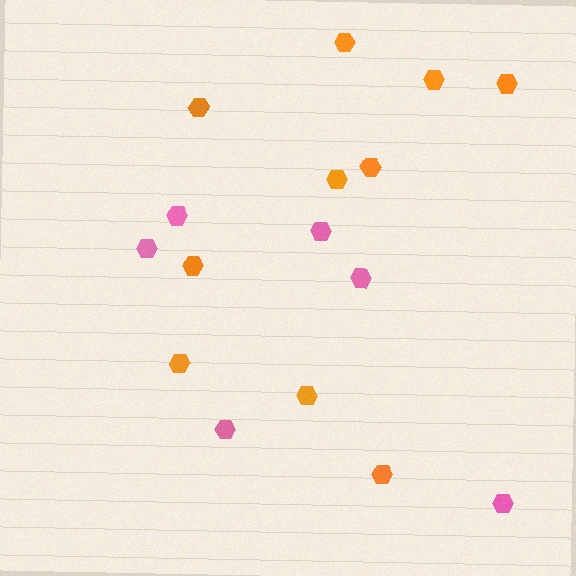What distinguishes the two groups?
There are 2 groups: one group of orange hexagons (10) and one group of pink hexagons (6).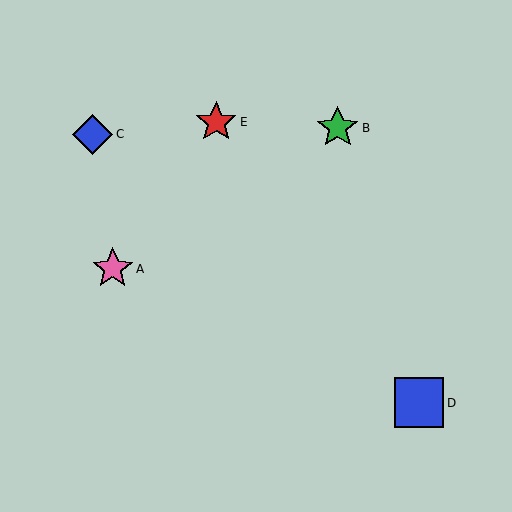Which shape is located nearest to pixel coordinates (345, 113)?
The green star (labeled B) at (338, 128) is nearest to that location.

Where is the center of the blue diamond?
The center of the blue diamond is at (93, 134).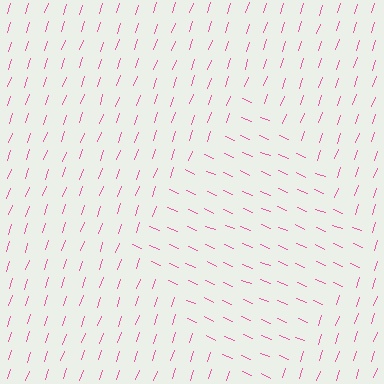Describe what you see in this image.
The image is filled with small pink line segments. A diamond region in the image has lines oriented differently from the surrounding lines, creating a visible texture boundary.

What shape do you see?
I see a diamond.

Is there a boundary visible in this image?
Yes, there is a texture boundary formed by a change in line orientation.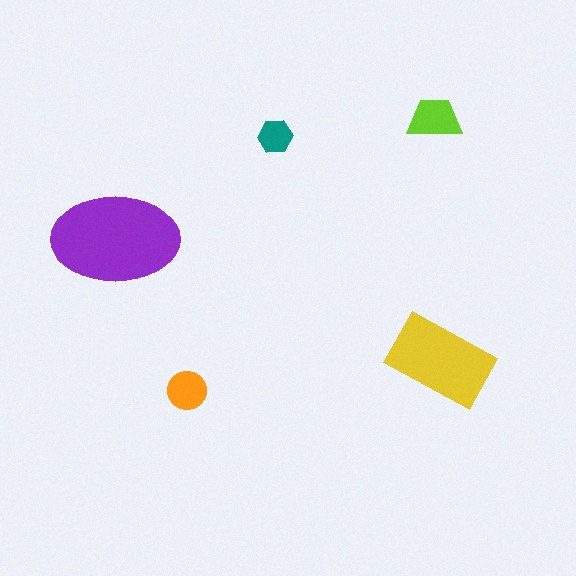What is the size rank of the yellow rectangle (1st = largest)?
2nd.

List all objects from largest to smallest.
The purple ellipse, the yellow rectangle, the lime trapezoid, the orange circle, the teal hexagon.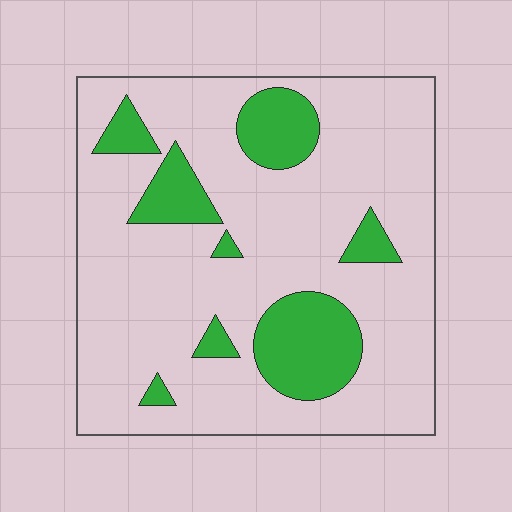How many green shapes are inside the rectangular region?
8.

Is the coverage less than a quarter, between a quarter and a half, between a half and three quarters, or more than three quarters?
Less than a quarter.